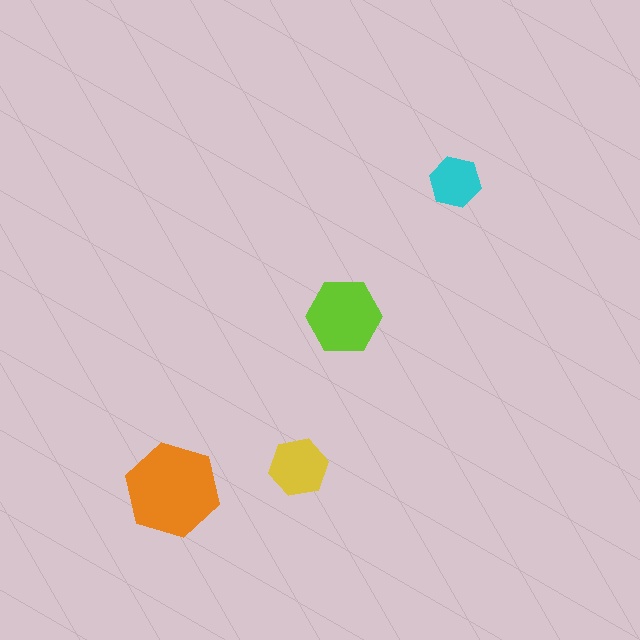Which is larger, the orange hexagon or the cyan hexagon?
The orange one.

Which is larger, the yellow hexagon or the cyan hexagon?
The yellow one.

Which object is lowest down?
The orange hexagon is bottommost.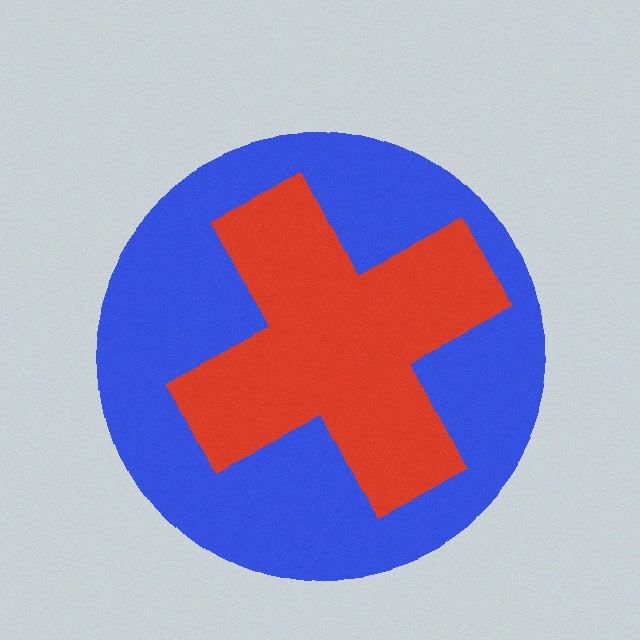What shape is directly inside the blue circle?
The red cross.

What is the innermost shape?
The red cross.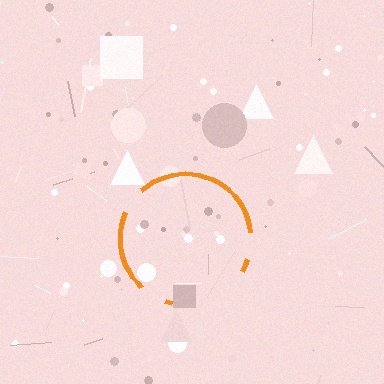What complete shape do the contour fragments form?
The contour fragments form a circle.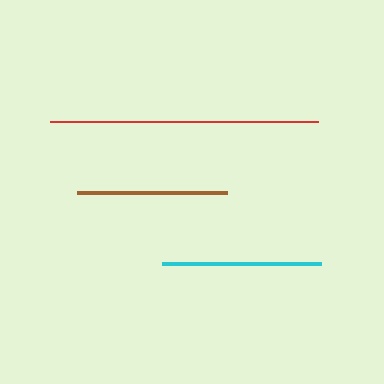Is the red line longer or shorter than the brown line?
The red line is longer than the brown line.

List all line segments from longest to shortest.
From longest to shortest: red, cyan, brown.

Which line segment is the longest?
The red line is the longest at approximately 268 pixels.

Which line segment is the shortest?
The brown line is the shortest at approximately 150 pixels.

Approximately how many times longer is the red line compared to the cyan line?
The red line is approximately 1.7 times the length of the cyan line.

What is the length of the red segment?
The red segment is approximately 268 pixels long.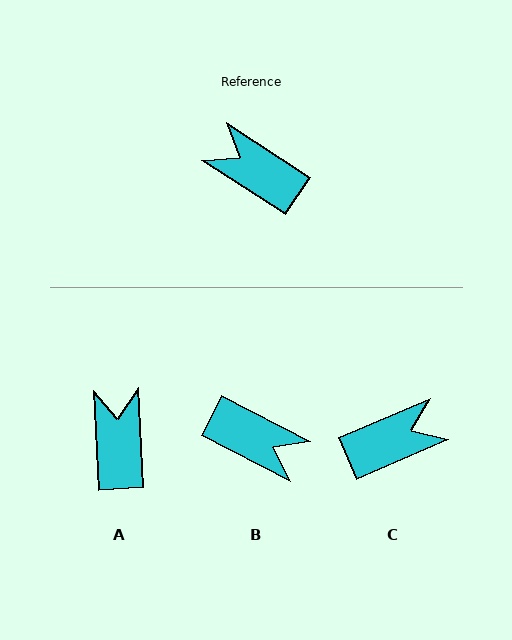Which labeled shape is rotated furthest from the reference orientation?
B, about 174 degrees away.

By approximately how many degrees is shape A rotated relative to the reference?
Approximately 54 degrees clockwise.